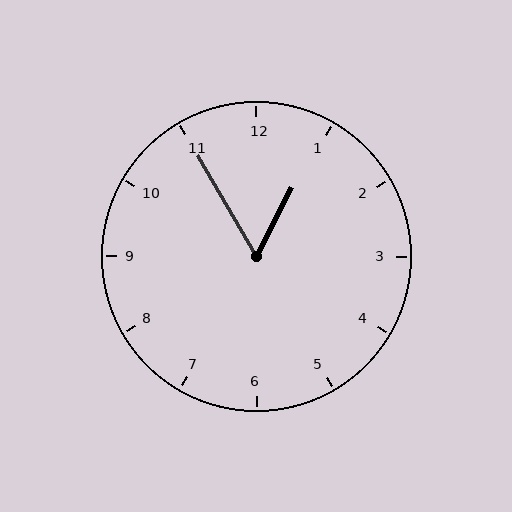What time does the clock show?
12:55.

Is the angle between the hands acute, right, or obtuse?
It is acute.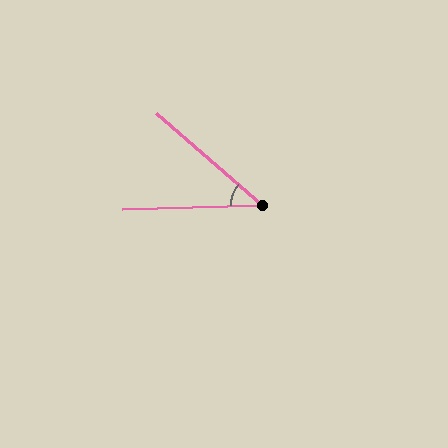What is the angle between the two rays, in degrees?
Approximately 43 degrees.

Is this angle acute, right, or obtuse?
It is acute.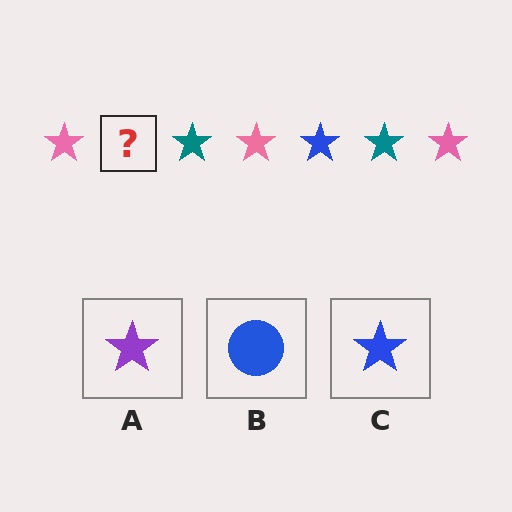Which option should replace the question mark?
Option C.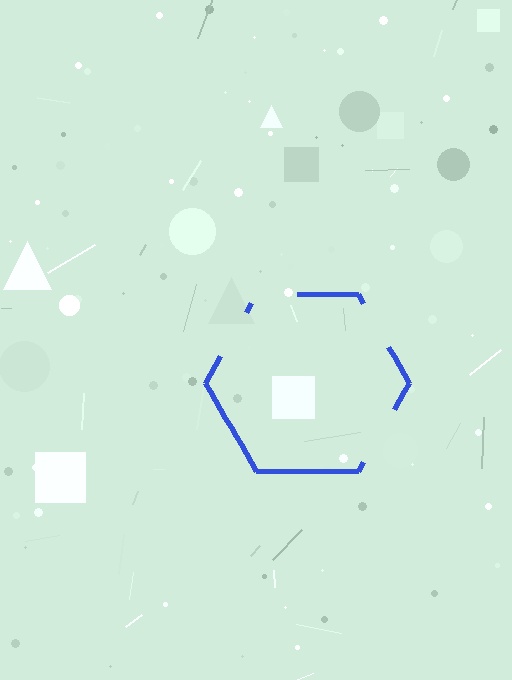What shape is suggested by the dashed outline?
The dashed outline suggests a hexagon.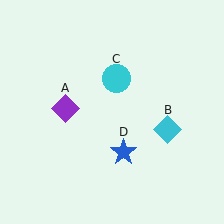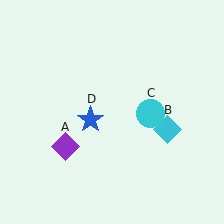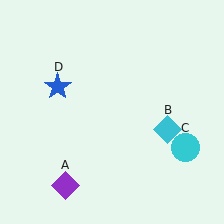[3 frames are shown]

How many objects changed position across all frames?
3 objects changed position: purple diamond (object A), cyan circle (object C), blue star (object D).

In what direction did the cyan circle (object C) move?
The cyan circle (object C) moved down and to the right.